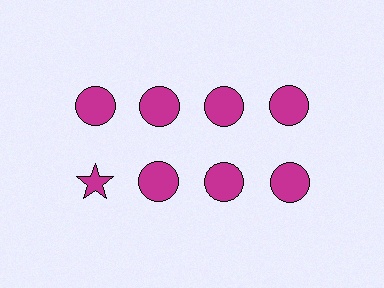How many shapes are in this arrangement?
There are 8 shapes arranged in a grid pattern.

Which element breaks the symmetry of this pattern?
The magenta star in the second row, leftmost column breaks the symmetry. All other shapes are magenta circles.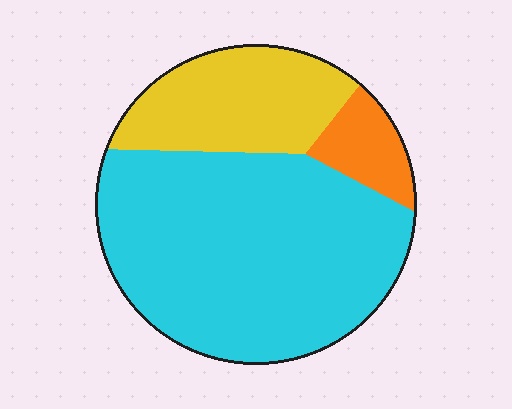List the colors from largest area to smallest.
From largest to smallest: cyan, yellow, orange.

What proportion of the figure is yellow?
Yellow covers about 25% of the figure.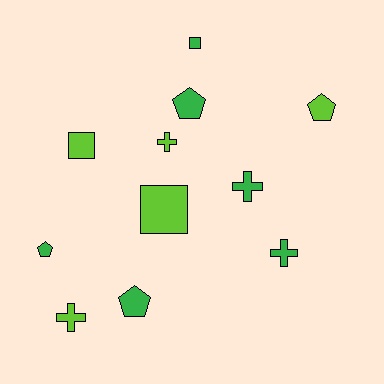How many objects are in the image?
There are 11 objects.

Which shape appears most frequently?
Pentagon, with 4 objects.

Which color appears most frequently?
Green, with 6 objects.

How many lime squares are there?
There are 2 lime squares.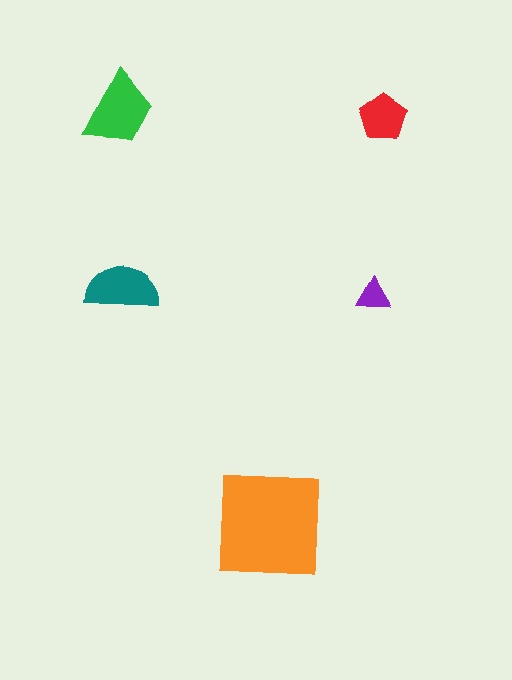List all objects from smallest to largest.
The purple triangle, the red pentagon, the teal semicircle, the green trapezoid, the orange square.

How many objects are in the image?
There are 5 objects in the image.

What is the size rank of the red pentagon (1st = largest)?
4th.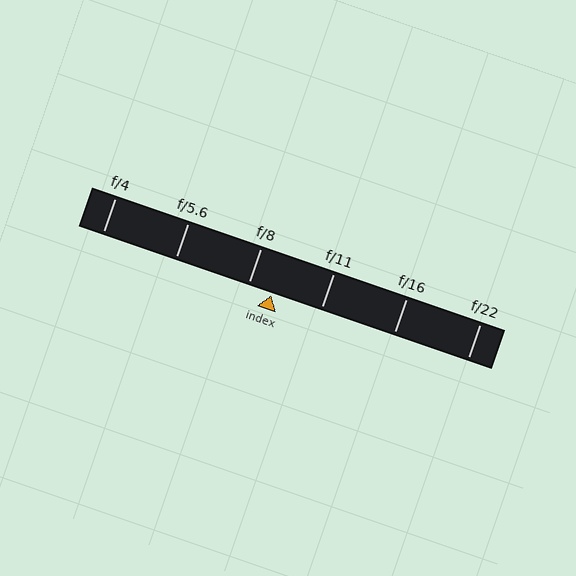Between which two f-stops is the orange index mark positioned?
The index mark is between f/8 and f/11.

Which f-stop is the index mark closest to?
The index mark is closest to f/8.